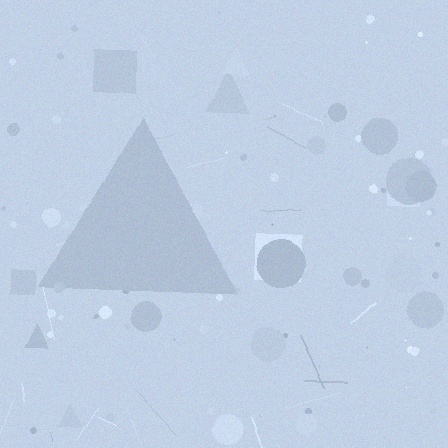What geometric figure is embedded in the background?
A triangle is embedded in the background.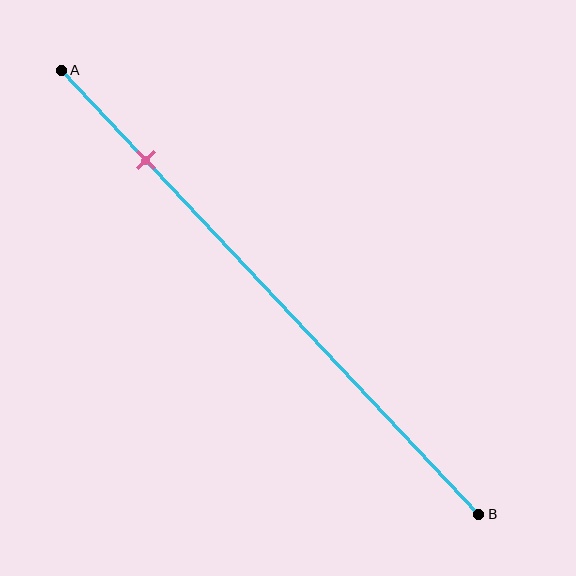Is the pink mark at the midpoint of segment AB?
No, the mark is at about 20% from A, not at the 50% midpoint.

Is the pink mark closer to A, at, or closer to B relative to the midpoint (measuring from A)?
The pink mark is closer to point A than the midpoint of segment AB.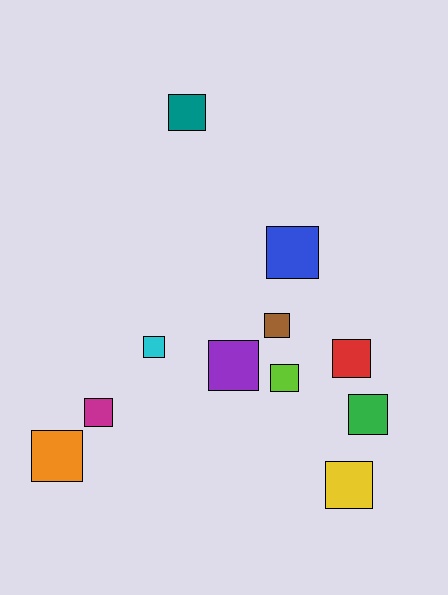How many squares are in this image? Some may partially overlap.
There are 11 squares.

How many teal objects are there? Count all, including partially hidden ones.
There is 1 teal object.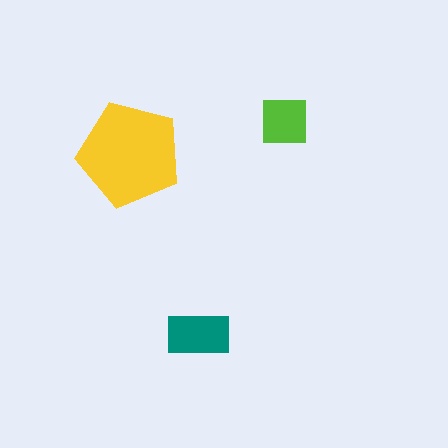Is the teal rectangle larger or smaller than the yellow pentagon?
Smaller.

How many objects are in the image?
There are 3 objects in the image.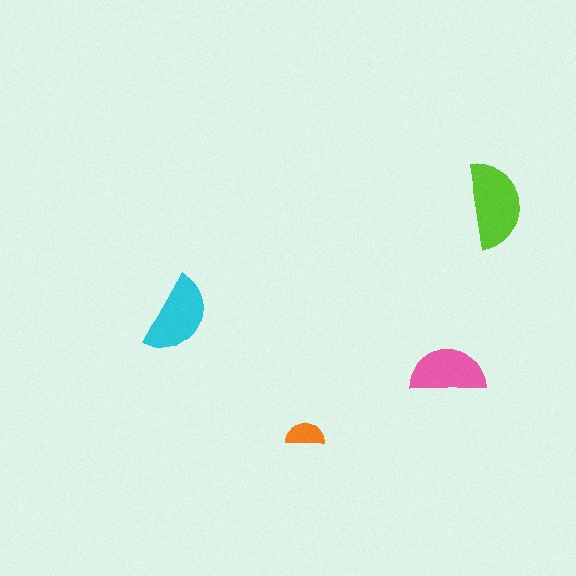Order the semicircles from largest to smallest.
the lime one, the cyan one, the pink one, the orange one.